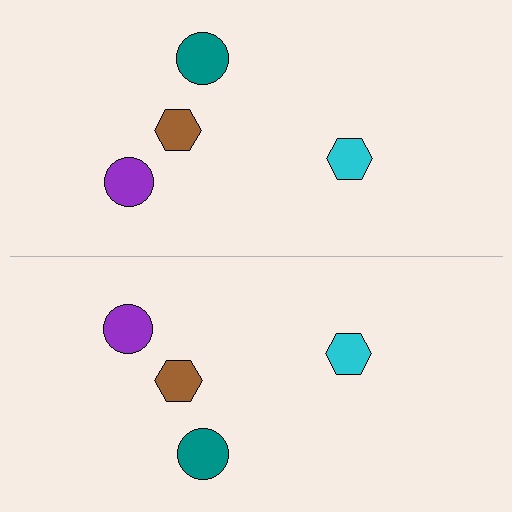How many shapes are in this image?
There are 8 shapes in this image.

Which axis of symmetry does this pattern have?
The pattern has a horizontal axis of symmetry running through the center of the image.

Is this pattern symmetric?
Yes, this pattern has bilateral (reflection) symmetry.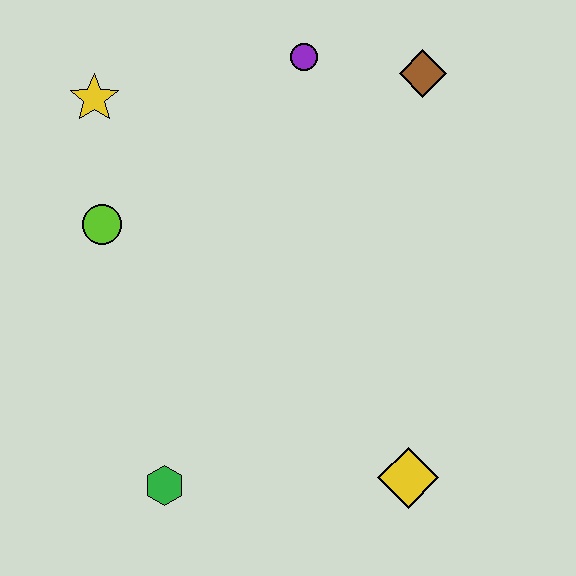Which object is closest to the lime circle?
The yellow star is closest to the lime circle.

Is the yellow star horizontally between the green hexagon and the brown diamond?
No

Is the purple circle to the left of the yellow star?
No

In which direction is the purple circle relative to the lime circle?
The purple circle is to the right of the lime circle.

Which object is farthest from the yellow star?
The yellow diamond is farthest from the yellow star.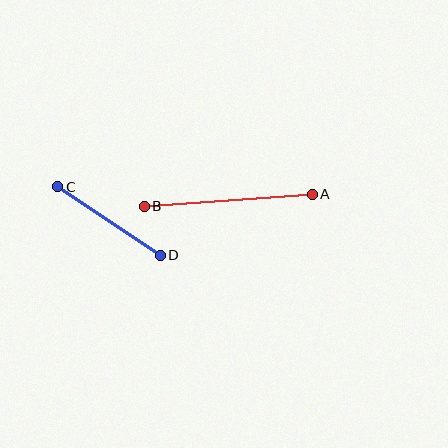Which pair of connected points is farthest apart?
Points A and B are farthest apart.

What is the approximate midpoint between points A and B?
The midpoint is at approximately (228, 200) pixels.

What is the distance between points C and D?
The distance is approximately 123 pixels.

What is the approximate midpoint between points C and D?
The midpoint is at approximately (109, 221) pixels.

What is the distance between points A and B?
The distance is approximately 168 pixels.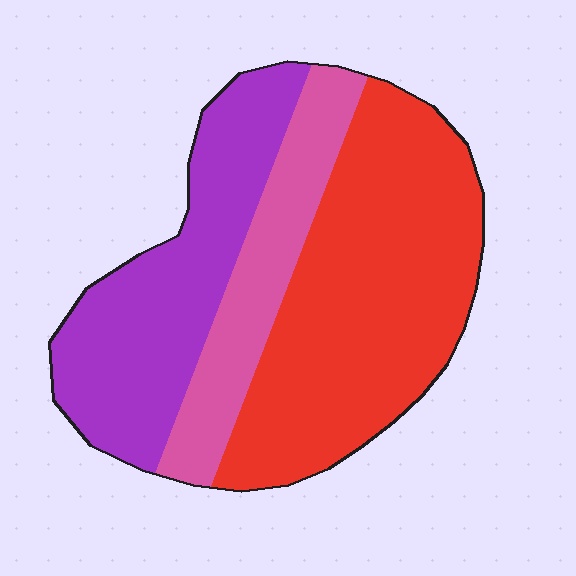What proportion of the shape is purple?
Purple covers 32% of the shape.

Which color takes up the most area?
Red, at roughly 50%.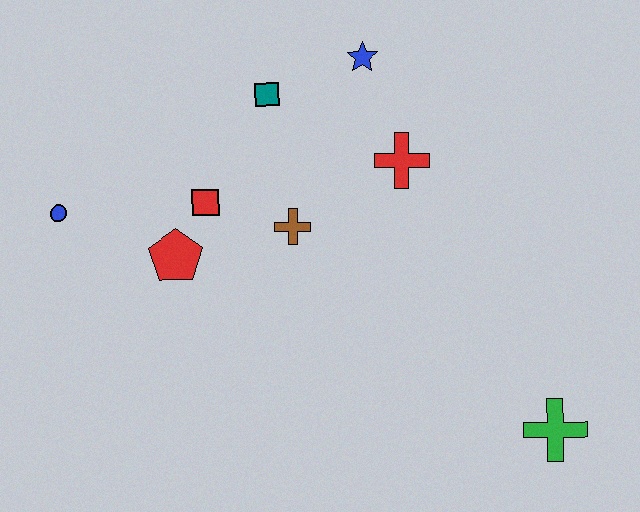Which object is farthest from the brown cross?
The green cross is farthest from the brown cross.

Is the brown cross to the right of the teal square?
Yes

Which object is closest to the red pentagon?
The red square is closest to the red pentagon.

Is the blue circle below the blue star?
Yes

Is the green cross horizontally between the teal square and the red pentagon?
No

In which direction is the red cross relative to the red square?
The red cross is to the right of the red square.